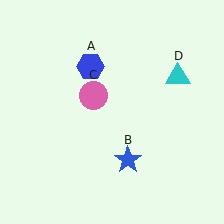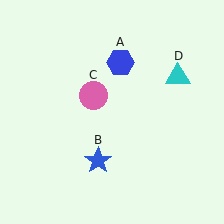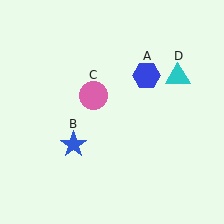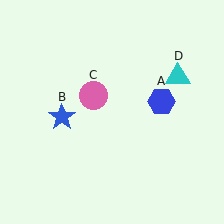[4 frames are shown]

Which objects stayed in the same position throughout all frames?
Pink circle (object C) and cyan triangle (object D) remained stationary.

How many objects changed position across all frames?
2 objects changed position: blue hexagon (object A), blue star (object B).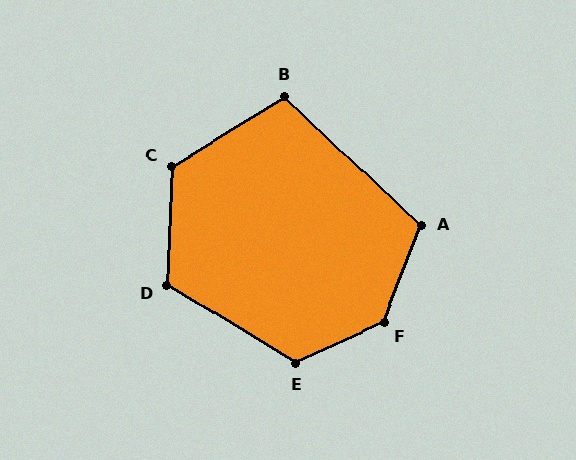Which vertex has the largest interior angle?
F, at approximately 136 degrees.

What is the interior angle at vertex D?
Approximately 119 degrees (obtuse).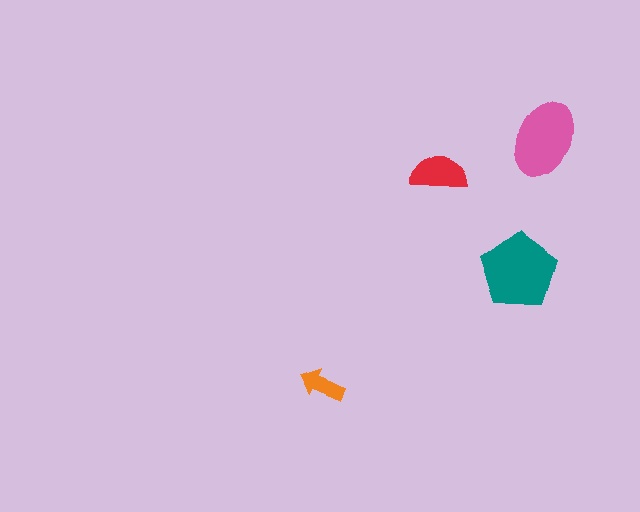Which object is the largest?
The teal pentagon.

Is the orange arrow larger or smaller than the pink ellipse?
Smaller.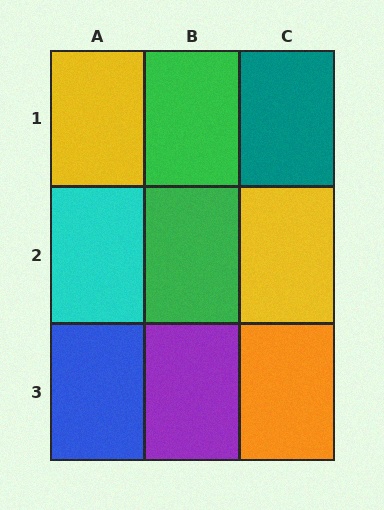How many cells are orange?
1 cell is orange.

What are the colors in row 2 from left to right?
Cyan, green, yellow.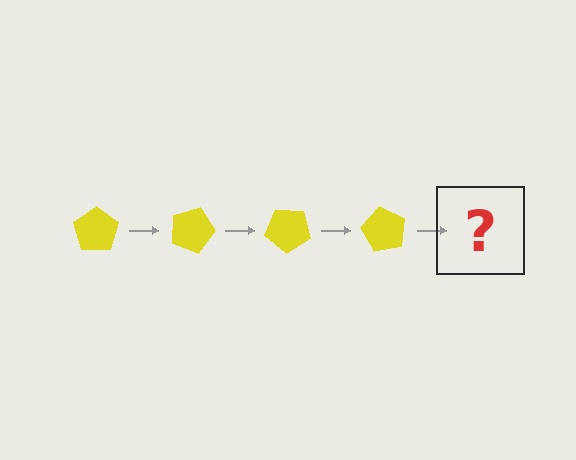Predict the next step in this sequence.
The next step is a yellow pentagon rotated 80 degrees.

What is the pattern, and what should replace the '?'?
The pattern is that the pentagon rotates 20 degrees each step. The '?' should be a yellow pentagon rotated 80 degrees.